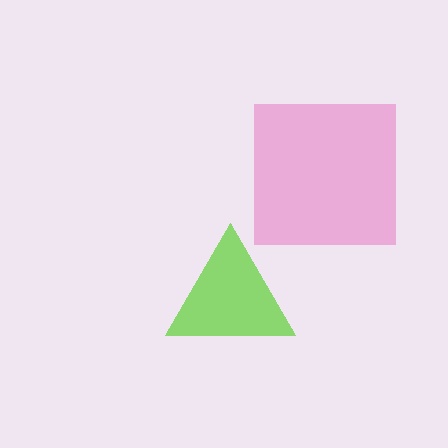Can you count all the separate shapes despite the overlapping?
Yes, there are 2 separate shapes.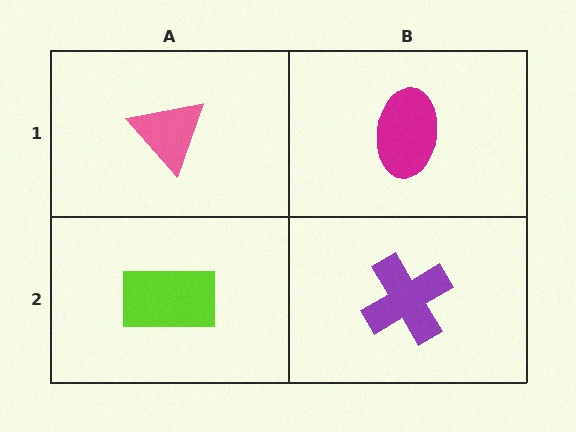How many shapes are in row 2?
2 shapes.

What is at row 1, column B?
A magenta ellipse.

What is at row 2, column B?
A purple cross.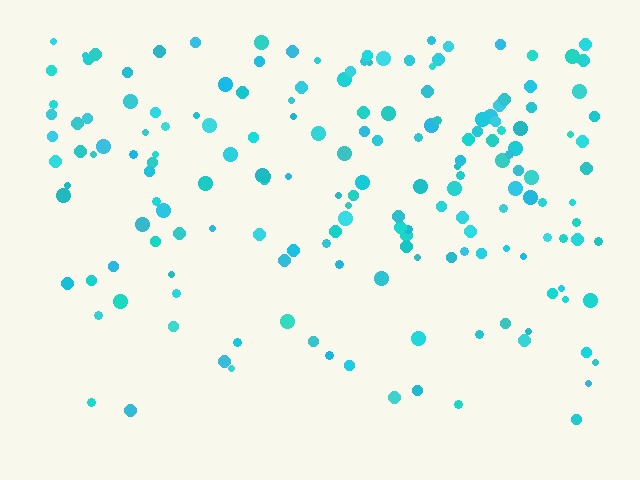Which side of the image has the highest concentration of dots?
The top.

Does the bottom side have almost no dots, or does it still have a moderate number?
Still a moderate number, just noticeably fewer than the top.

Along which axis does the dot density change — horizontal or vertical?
Vertical.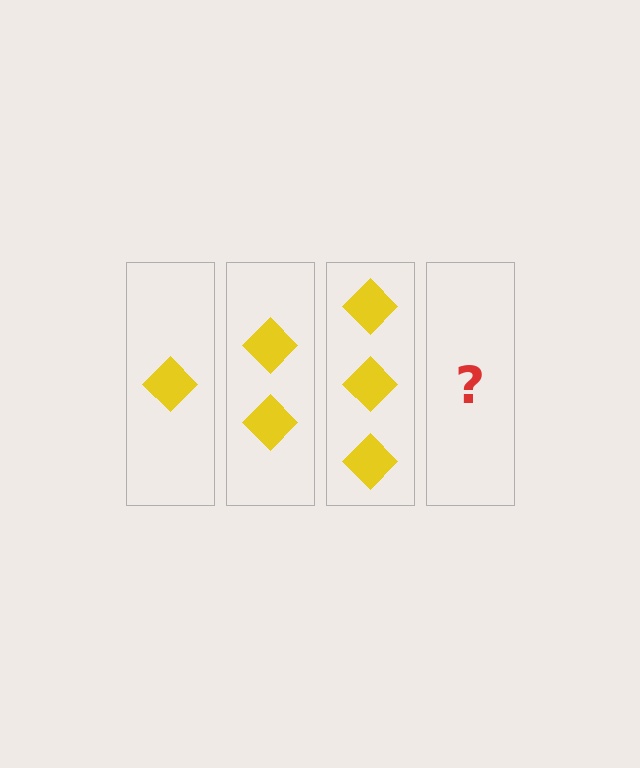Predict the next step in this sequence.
The next step is 4 diamonds.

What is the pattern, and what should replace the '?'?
The pattern is that each step adds one more diamond. The '?' should be 4 diamonds.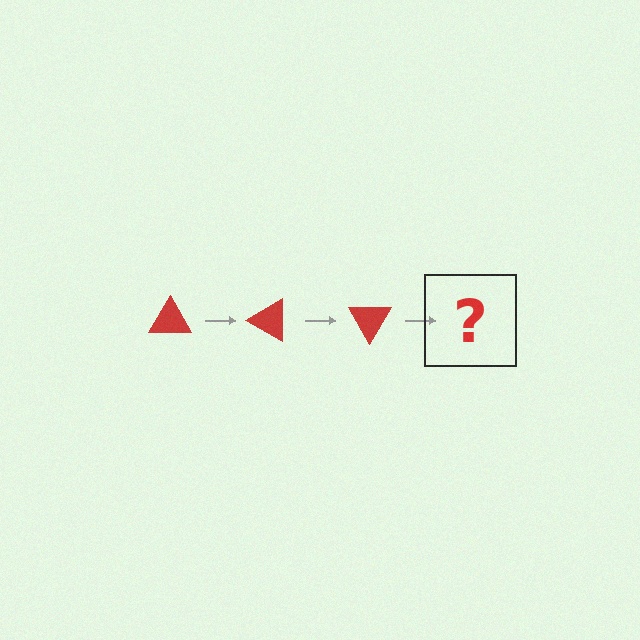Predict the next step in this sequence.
The next step is a red triangle rotated 90 degrees.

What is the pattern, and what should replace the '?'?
The pattern is that the triangle rotates 30 degrees each step. The '?' should be a red triangle rotated 90 degrees.